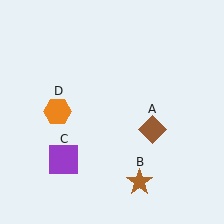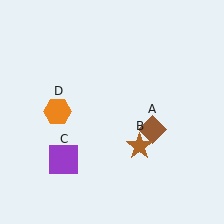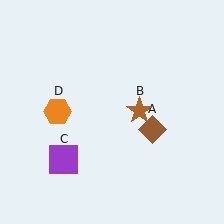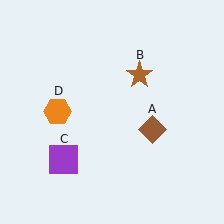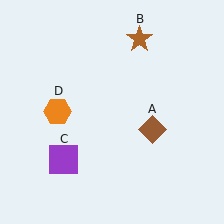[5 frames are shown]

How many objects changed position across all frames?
1 object changed position: brown star (object B).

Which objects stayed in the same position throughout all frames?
Brown diamond (object A) and purple square (object C) and orange hexagon (object D) remained stationary.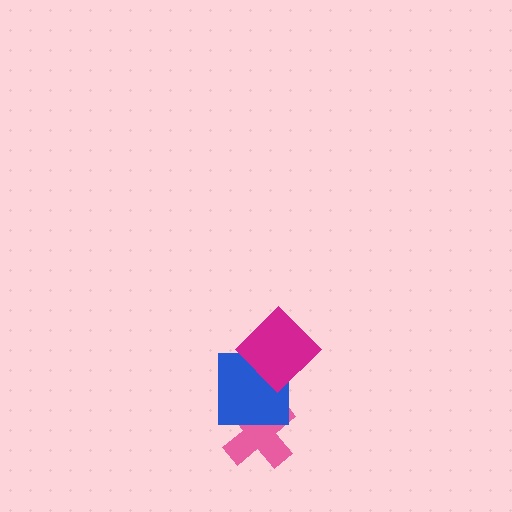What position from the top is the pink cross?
The pink cross is 3rd from the top.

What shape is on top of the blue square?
The magenta diamond is on top of the blue square.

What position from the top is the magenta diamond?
The magenta diamond is 1st from the top.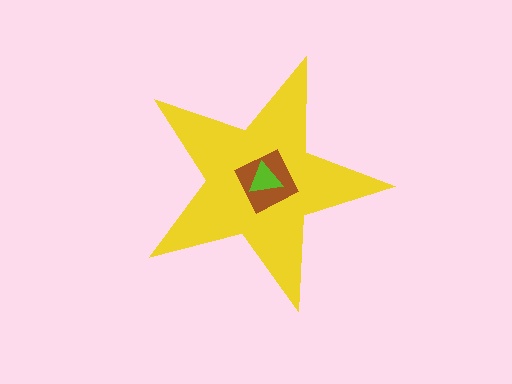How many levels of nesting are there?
3.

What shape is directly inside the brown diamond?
The lime triangle.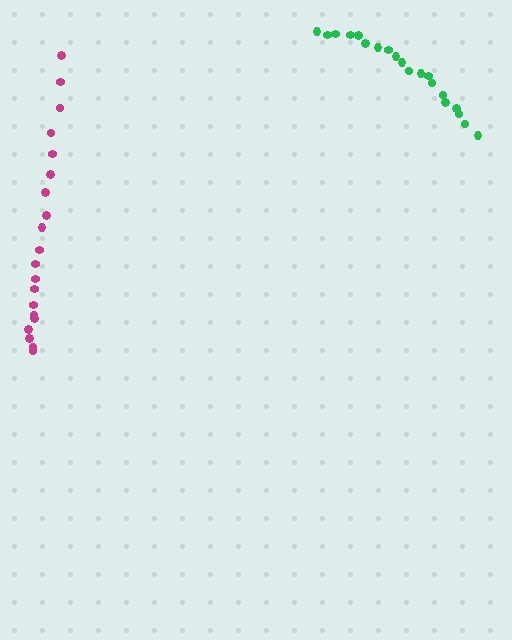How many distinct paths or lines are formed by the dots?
There are 2 distinct paths.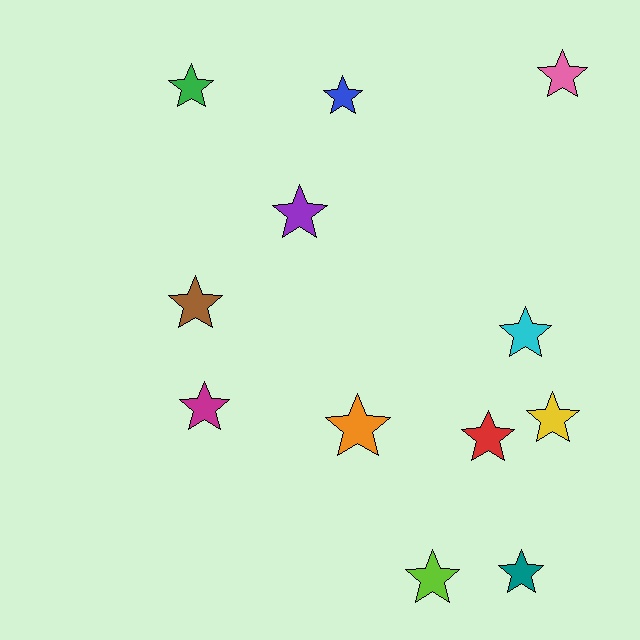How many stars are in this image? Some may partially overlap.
There are 12 stars.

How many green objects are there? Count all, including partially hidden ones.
There is 1 green object.